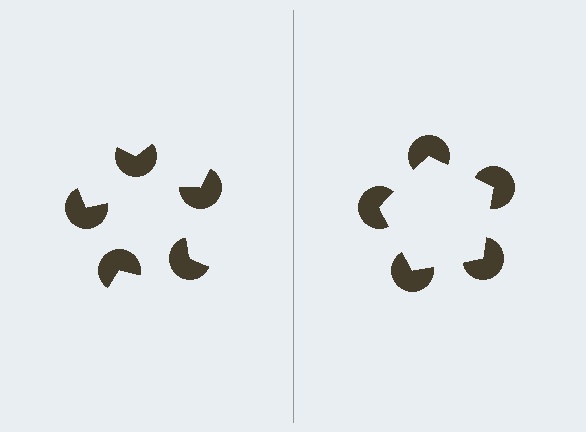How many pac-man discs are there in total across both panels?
10 — 5 on each side.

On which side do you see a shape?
An illusory pentagon appears on the right side. On the left side the wedge cuts are rotated, so no coherent shape forms.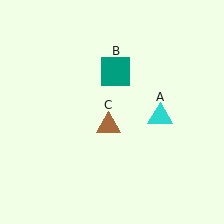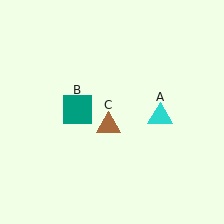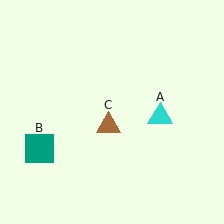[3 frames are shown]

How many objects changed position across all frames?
1 object changed position: teal square (object B).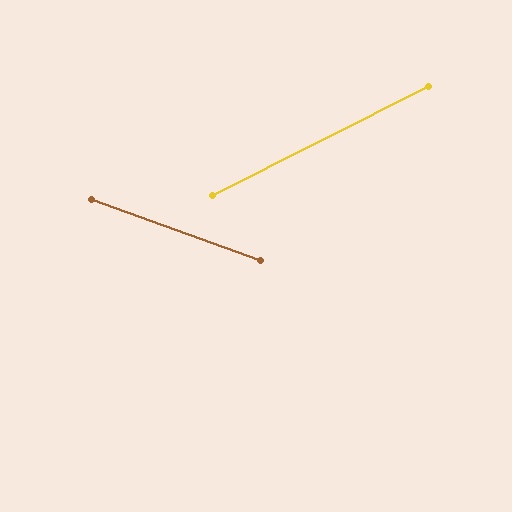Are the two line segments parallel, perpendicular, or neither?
Neither parallel nor perpendicular — they differ by about 46°.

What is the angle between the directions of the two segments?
Approximately 46 degrees.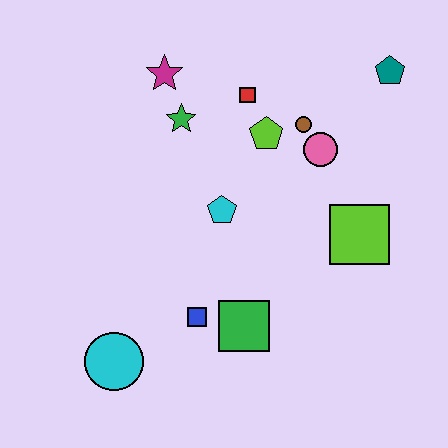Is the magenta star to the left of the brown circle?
Yes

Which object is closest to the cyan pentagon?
The lime pentagon is closest to the cyan pentagon.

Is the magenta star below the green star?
No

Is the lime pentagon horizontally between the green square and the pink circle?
Yes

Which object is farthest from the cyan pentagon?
The teal pentagon is farthest from the cyan pentagon.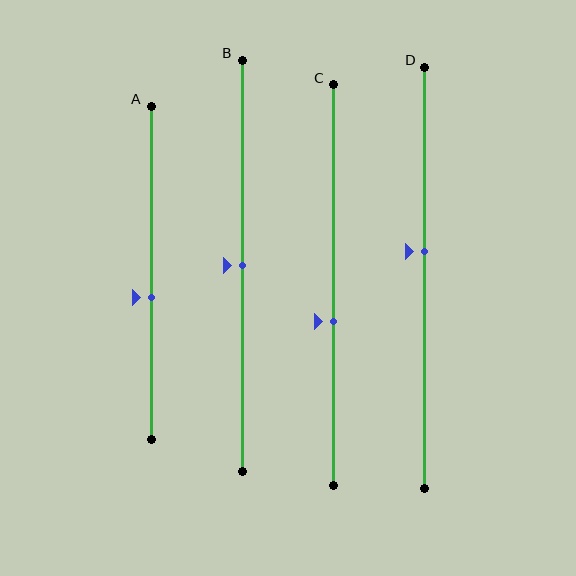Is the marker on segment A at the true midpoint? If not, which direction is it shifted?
No, the marker on segment A is shifted downward by about 7% of the segment length.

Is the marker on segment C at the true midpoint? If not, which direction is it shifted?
No, the marker on segment C is shifted downward by about 9% of the segment length.